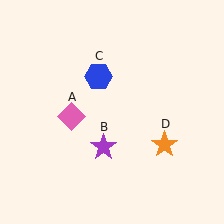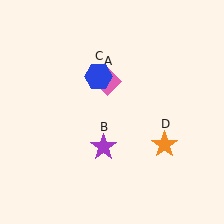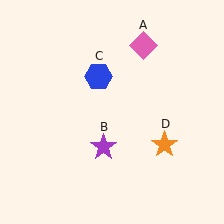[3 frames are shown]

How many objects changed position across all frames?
1 object changed position: pink diamond (object A).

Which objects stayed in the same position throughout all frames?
Purple star (object B) and blue hexagon (object C) and orange star (object D) remained stationary.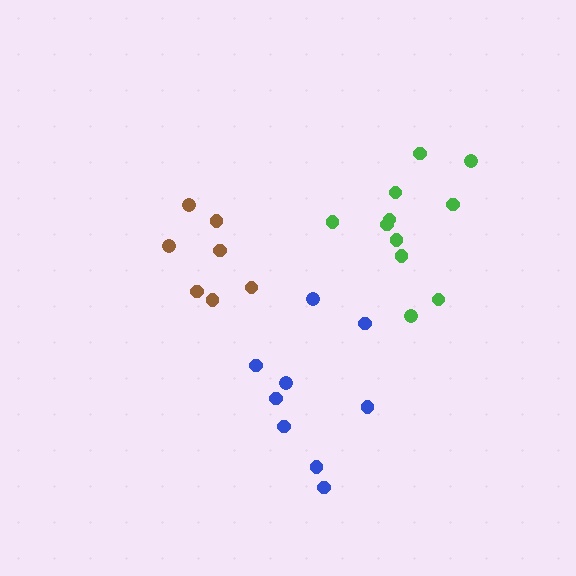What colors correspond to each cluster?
The clusters are colored: brown, blue, green.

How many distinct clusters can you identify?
There are 3 distinct clusters.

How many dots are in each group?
Group 1: 7 dots, Group 2: 9 dots, Group 3: 11 dots (27 total).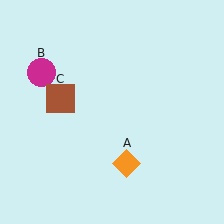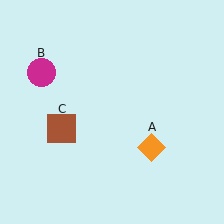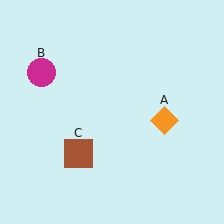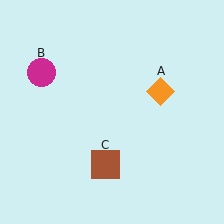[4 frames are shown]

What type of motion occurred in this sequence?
The orange diamond (object A), brown square (object C) rotated counterclockwise around the center of the scene.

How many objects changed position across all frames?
2 objects changed position: orange diamond (object A), brown square (object C).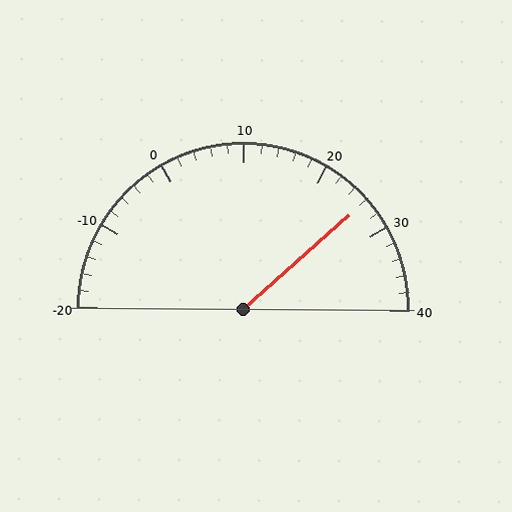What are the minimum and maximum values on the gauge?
The gauge ranges from -20 to 40.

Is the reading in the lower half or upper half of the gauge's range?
The reading is in the upper half of the range (-20 to 40).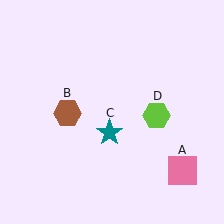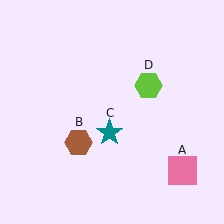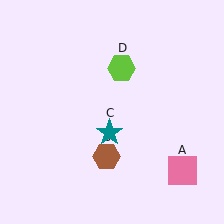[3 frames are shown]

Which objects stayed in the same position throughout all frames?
Pink square (object A) and teal star (object C) remained stationary.